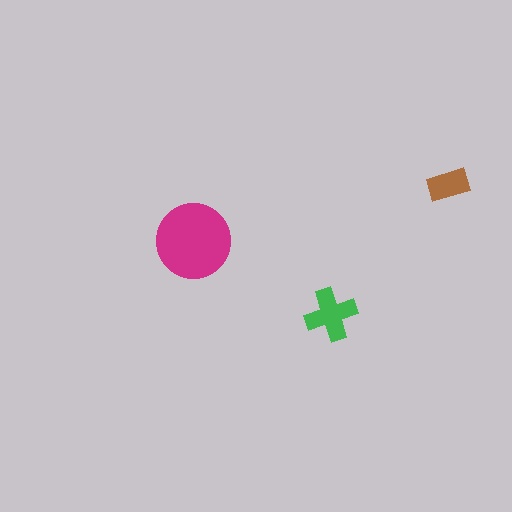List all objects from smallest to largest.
The brown rectangle, the green cross, the magenta circle.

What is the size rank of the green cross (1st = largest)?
2nd.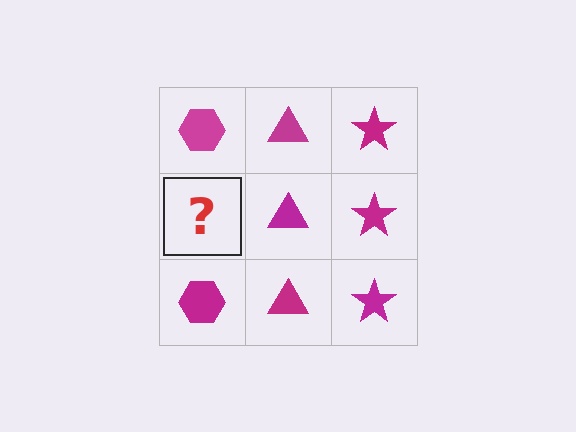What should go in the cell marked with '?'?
The missing cell should contain a magenta hexagon.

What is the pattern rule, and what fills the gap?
The rule is that each column has a consistent shape. The gap should be filled with a magenta hexagon.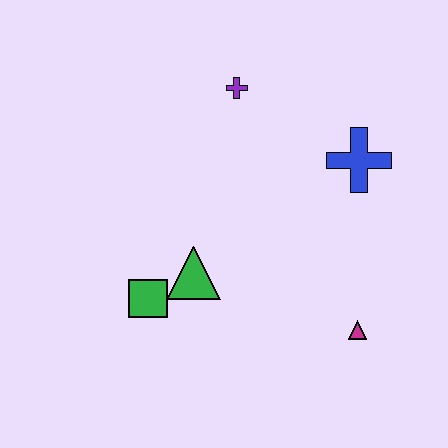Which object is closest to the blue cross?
The purple cross is closest to the blue cross.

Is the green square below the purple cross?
Yes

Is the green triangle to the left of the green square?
No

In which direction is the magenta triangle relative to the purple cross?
The magenta triangle is below the purple cross.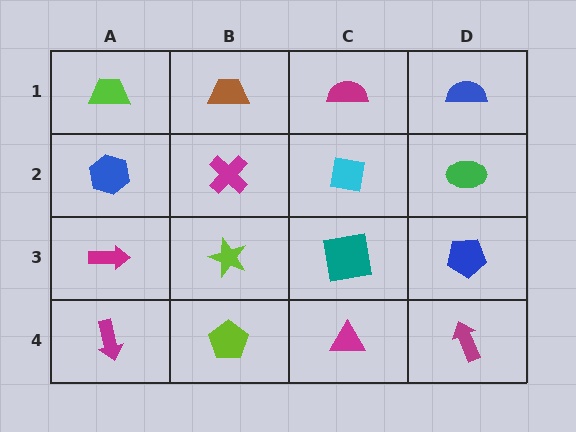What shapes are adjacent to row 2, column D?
A blue semicircle (row 1, column D), a blue pentagon (row 3, column D), a cyan square (row 2, column C).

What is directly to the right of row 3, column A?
A lime star.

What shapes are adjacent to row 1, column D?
A green ellipse (row 2, column D), a magenta semicircle (row 1, column C).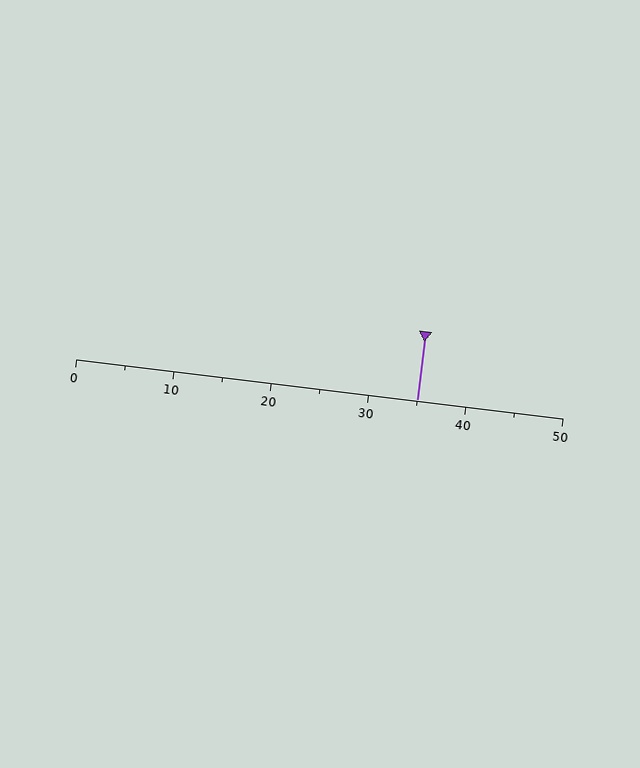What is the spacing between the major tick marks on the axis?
The major ticks are spaced 10 apart.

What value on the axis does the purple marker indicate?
The marker indicates approximately 35.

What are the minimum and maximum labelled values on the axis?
The axis runs from 0 to 50.